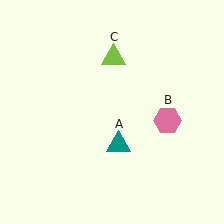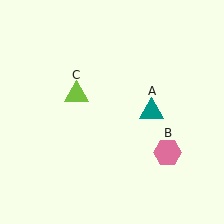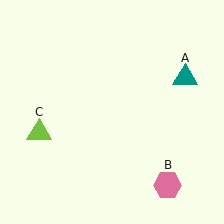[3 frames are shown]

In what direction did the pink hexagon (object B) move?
The pink hexagon (object B) moved down.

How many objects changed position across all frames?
3 objects changed position: teal triangle (object A), pink hexagon (object B), lime triangle (object C).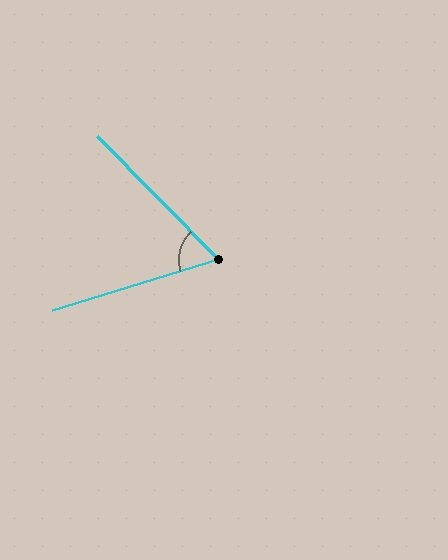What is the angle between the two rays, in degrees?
Approximately 63 degrees.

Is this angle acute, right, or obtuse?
It is acute.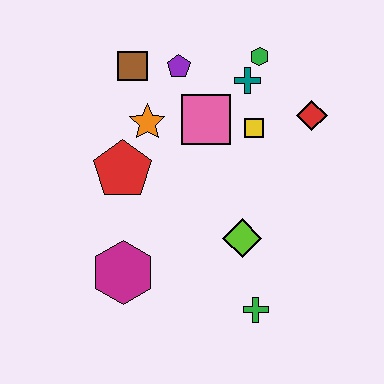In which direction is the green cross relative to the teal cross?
The green cross is below the teal cross.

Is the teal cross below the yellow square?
No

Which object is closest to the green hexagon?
The teal cross is closest to the green hexagon.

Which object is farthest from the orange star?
The green cross is farthest from the orange star.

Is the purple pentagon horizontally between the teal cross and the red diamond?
No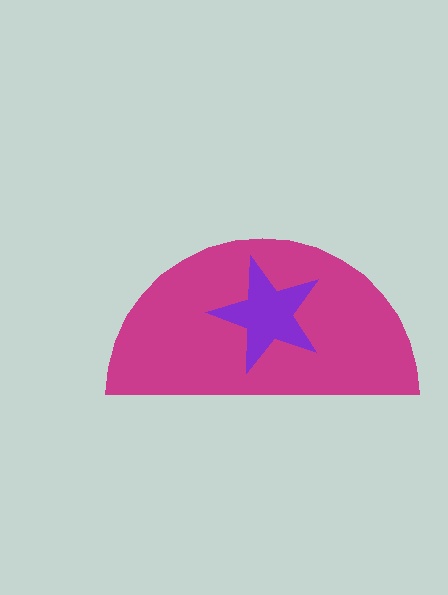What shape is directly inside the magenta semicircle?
The purple star.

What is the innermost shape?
The purple star.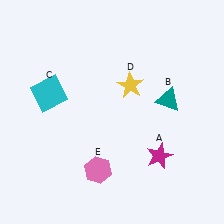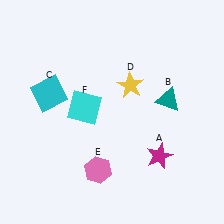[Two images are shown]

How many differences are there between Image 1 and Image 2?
There is 1 difference between the two images.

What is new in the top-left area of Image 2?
A cyan square (F) was added in the top-left area of Image 2.